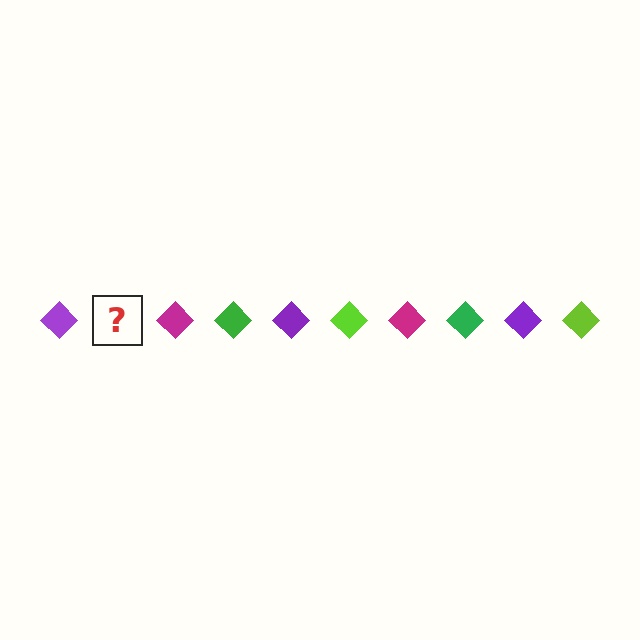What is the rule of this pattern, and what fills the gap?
The rule is that the pattern cycles through purple, lime, magenta, green diamonds. The gap should be filled with a lime diamond.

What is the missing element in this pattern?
The missing element is a lime diamond.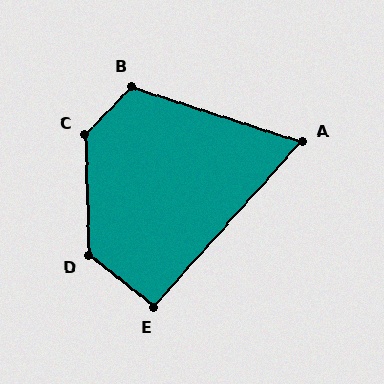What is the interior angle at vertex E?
Approximately 93 degrees (approximately right).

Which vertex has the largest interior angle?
C, at approximately 134 degrees.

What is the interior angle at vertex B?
Approximately 117 degrees (obtuse).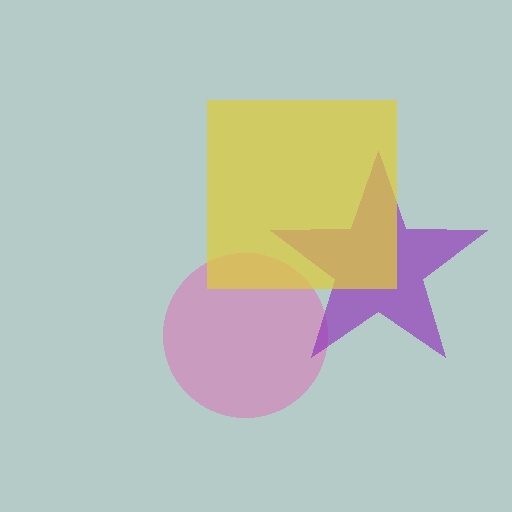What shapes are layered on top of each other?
The layered shapes are: a pink circle, a purple star, a yellow square.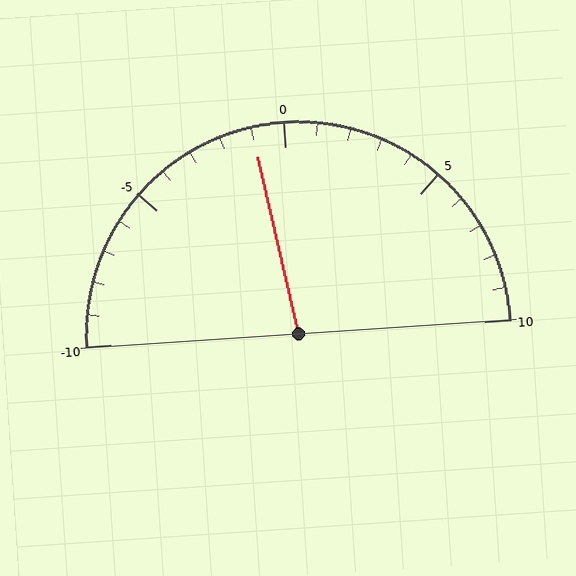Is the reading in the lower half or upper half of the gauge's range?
The reading is in the lower half of the range (-10 to 10).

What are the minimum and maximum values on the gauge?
The gauge ranges from -10 to 10.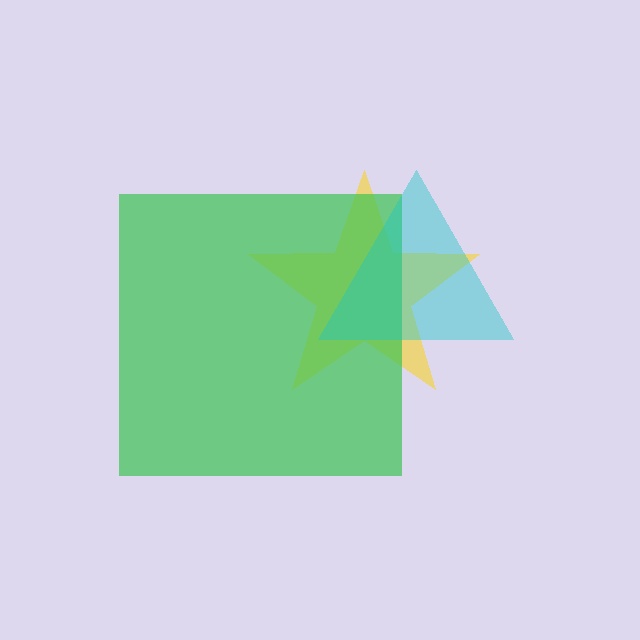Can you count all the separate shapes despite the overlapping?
Yes, there are 3 separate shapes.